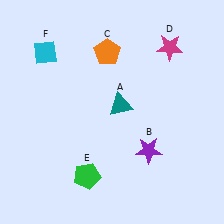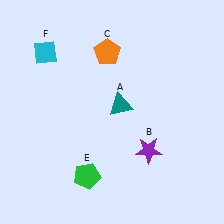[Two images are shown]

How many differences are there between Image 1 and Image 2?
There is 1 difference between the two images.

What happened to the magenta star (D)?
The magenta star (D) was removed in Image 2. It was in the top-right area of Image 1.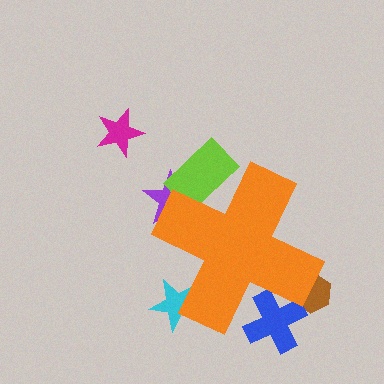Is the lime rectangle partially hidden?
Yes, the lime rectangle is partially hidden behind the orange cross.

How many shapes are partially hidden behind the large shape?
5 shapes are partially hidden.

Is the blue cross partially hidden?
Yes, the blue cross is partially hidden behind the orange cross.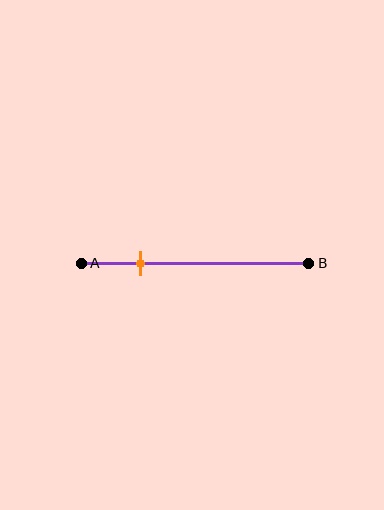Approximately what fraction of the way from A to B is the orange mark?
The orange mark is approximately 25% of the way from A to B.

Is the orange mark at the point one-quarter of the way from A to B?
Yes, the mark is approximately at the one-quarter point.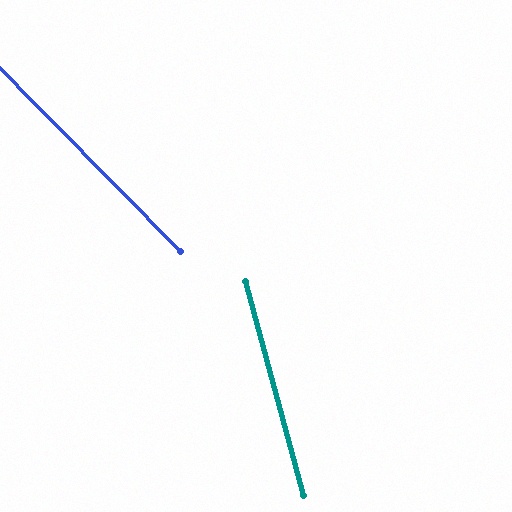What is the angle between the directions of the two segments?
Approximately 30 degrees.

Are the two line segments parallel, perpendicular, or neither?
Neither parallel nor perpendicular — they differ by about 30°.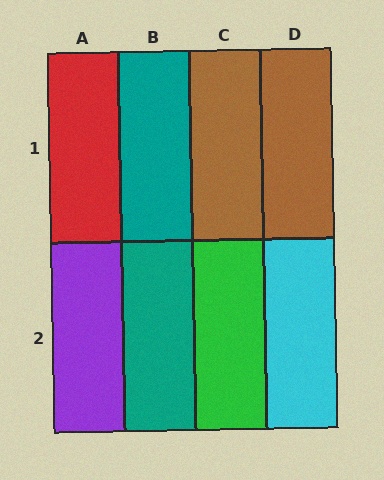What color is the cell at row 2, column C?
Green.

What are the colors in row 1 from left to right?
Red, teal, brown, brown.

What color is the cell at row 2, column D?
Cyan.